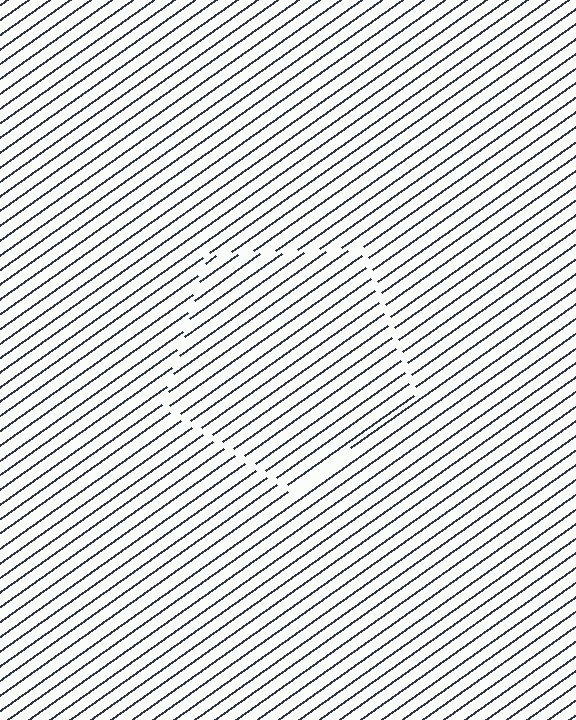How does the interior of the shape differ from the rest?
The interior of the shape contains the same grating, shifted by half a period — the contour is defined by the phase discontinuity where line-ends from the inner and outer gratings abut.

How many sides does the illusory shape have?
5 sides — the line-ends trace a pentagon.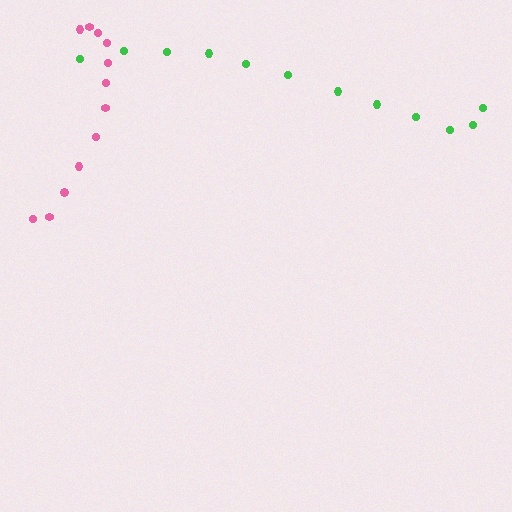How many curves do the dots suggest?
There are 2 distinct paths.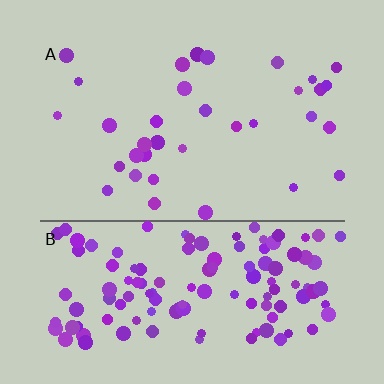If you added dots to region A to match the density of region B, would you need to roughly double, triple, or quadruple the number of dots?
Approximately quadruple.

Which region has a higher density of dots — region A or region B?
B (the bottom).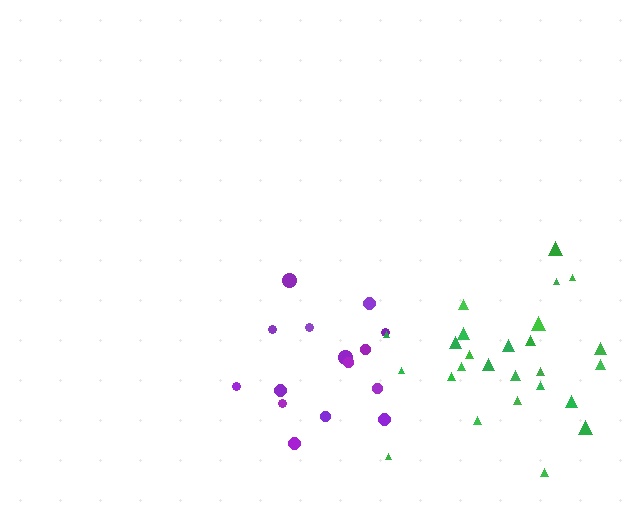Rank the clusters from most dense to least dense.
green, purple.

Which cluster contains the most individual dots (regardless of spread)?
Green (26).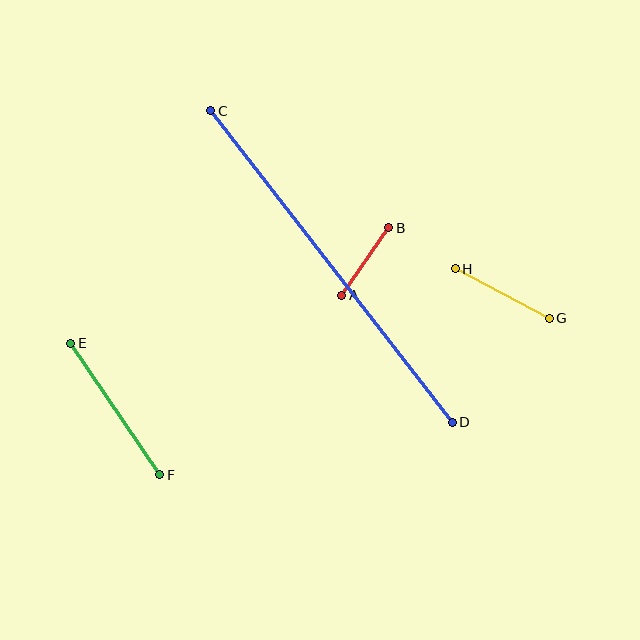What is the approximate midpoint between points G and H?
The midpoint is at approximately (502, 294) pixels.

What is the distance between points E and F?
The distance is approximately 158 pixels.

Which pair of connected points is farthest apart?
Points C and D are farthest apart.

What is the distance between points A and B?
The distance is approximately 82 pixels.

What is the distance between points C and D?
The distance is approximately 394 pixels.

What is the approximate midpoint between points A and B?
The midpoint is at approximately (365, 262) pixels.